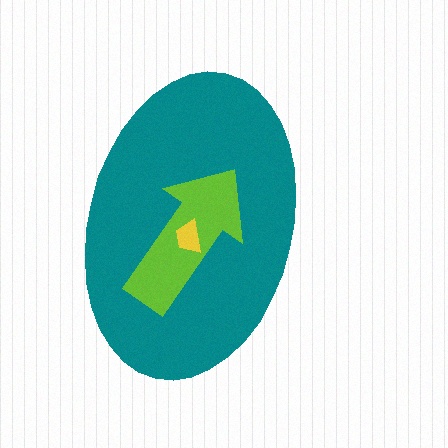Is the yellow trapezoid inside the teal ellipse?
Yes.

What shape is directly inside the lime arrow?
The yellow trapezoid.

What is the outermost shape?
The teal ellipse.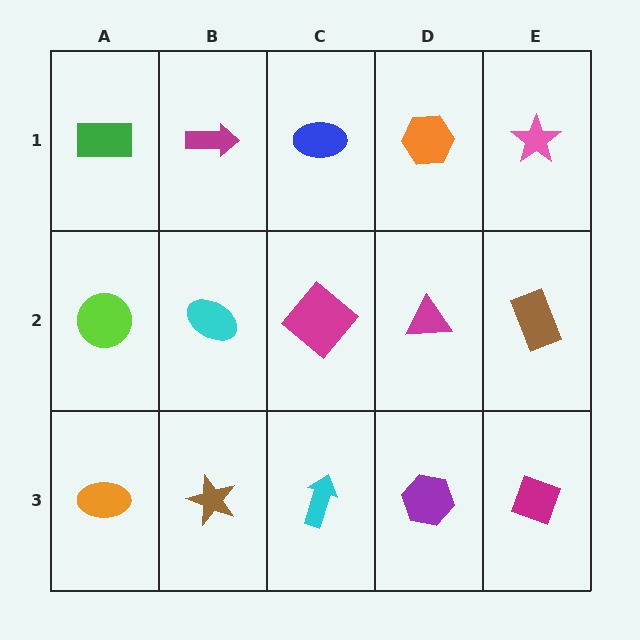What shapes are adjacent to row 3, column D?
A magenta triangle (row 2, column D), a cyan arrow (row 3, column C), a magenta diamond (row 3, column E).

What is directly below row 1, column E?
A brown rectangle.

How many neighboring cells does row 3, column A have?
2.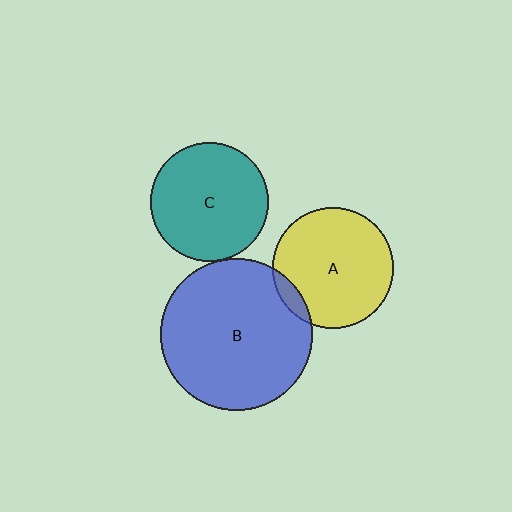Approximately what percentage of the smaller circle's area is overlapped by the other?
Approximately 10%.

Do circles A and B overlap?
Yes.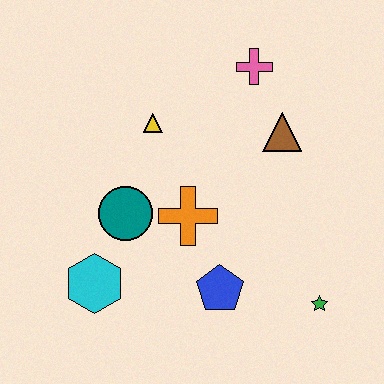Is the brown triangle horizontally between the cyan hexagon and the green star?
Yes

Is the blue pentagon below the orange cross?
Yes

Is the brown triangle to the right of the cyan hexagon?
Yes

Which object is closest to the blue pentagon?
The orange cross is closest to the blue pentagon.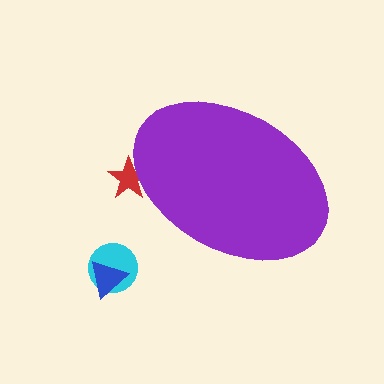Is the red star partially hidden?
Yes, the red star is partially hidden behind the purple ellipse.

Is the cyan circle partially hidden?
No, the cyan circle is fully visible.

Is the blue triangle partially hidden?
No, the blue triangle is fully visible.